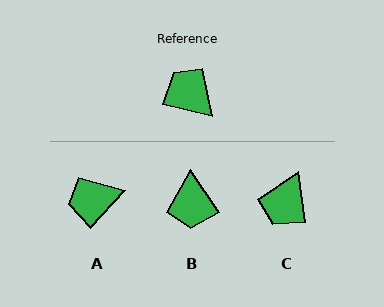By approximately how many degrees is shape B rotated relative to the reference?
Approximately 138 degrees counter-clockwise.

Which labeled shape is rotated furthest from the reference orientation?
B, about 138 degrees away.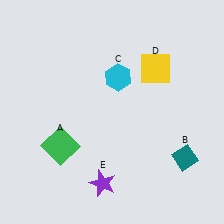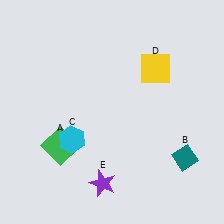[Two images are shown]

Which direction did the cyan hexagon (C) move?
The cyan hexagon (C) moved down.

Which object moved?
The cyan hexagon (C) moved down.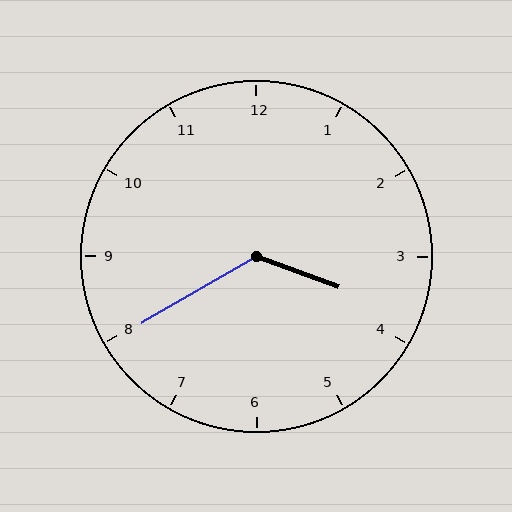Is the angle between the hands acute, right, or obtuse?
It is obtuse.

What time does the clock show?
3:40.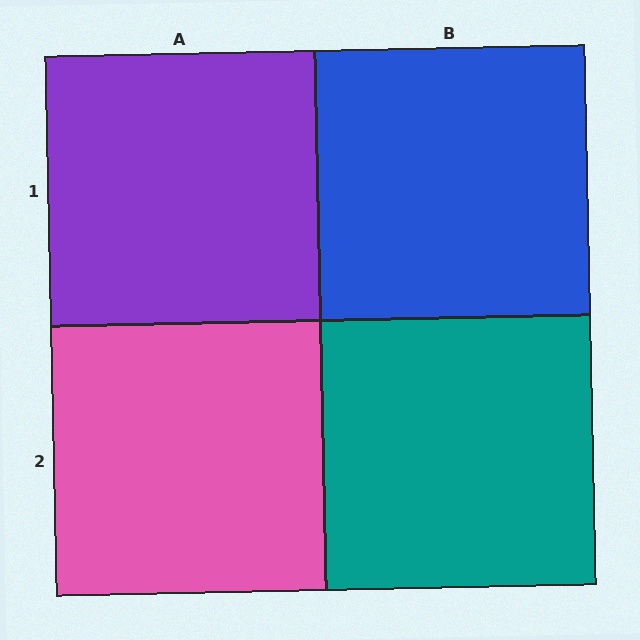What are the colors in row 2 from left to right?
Pink, teal.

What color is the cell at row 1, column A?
Purple.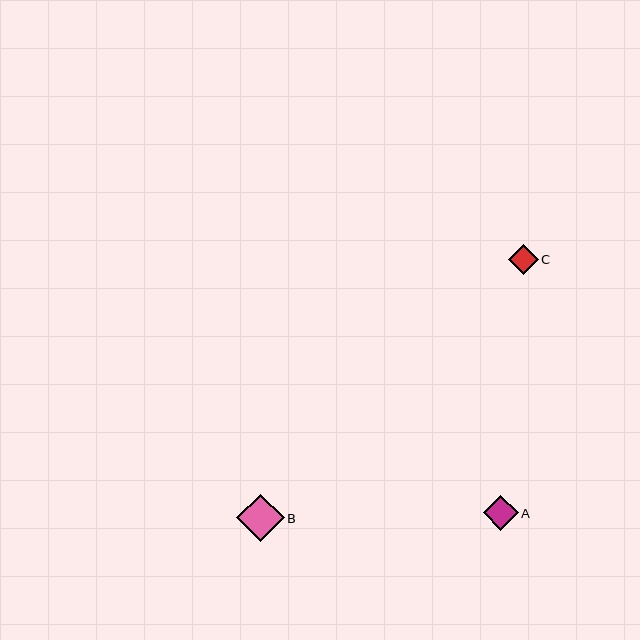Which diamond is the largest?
Diamond B is the largest with a size of approximately 47 pixels.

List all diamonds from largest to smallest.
From largest to smallest: B, A, C.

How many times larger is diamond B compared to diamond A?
Diamond B is approximately 1.3 times the size of diamond A.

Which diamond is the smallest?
Diamond C is the smallest with a size of approximately 30 pixels.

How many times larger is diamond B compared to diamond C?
Diamond B is approximately 1.6 times the size of diamond C.